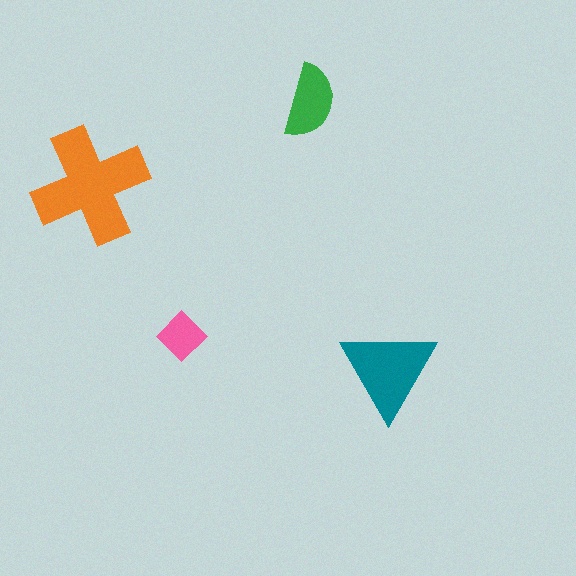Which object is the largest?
The orange cross.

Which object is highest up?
The green semicircle is topmost.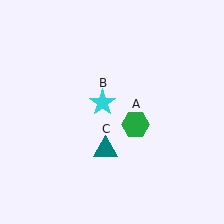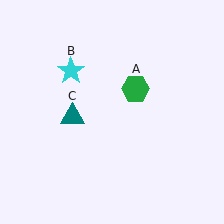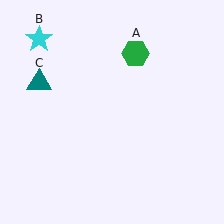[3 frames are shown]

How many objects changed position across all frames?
3 objects changed position: green hexagon (object A), cyan star (object B), teal triangle (object C).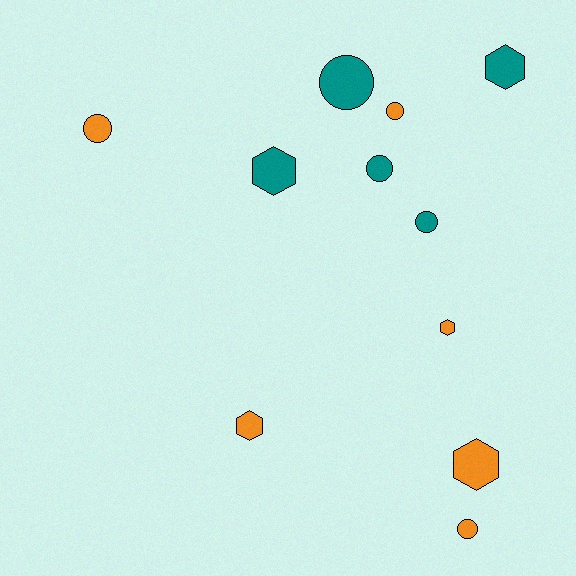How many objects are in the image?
There are 11 objects.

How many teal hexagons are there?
There are 2 teal hexagons.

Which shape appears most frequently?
Circle, with 6 objects.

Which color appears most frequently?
Orange, with 6 objects.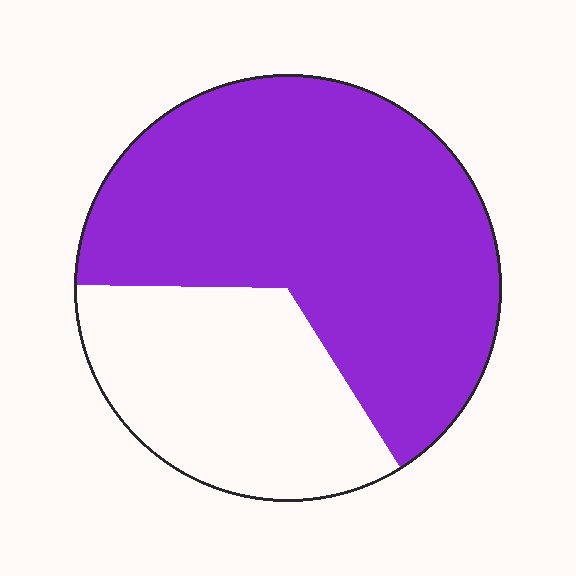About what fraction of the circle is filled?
About two thirds (2/3).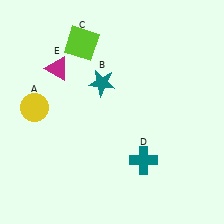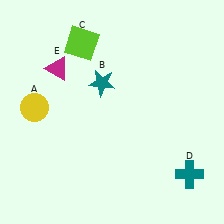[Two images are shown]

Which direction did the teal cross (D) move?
The teal cross (D) moved right.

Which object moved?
The teal cross (D) moved right.